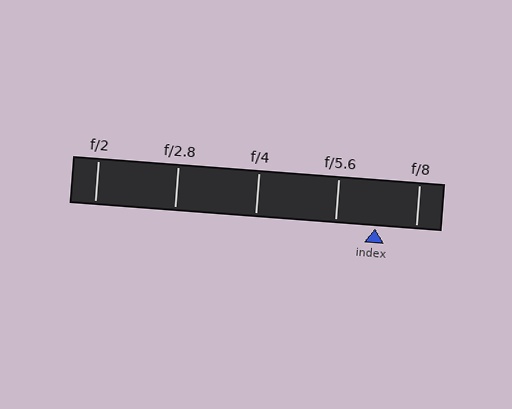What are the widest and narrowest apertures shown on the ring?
The widest aperture shown is f/2 and the narrowest is f/8.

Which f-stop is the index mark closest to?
The index mark is closest to f/5.6.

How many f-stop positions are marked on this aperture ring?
There are 5 f-stop positions marked.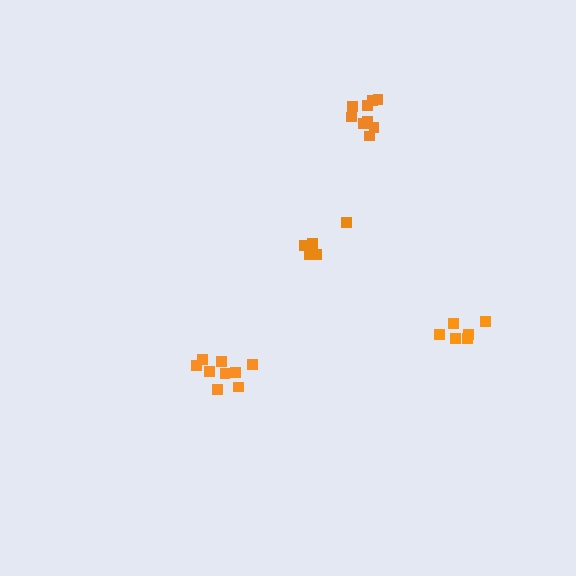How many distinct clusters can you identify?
There are 4 distinct clusters.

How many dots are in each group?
Group 1: 9 dots, Group 2: 9 dots, Group 3: 6 dots, Group 4: 7 dots (31 total).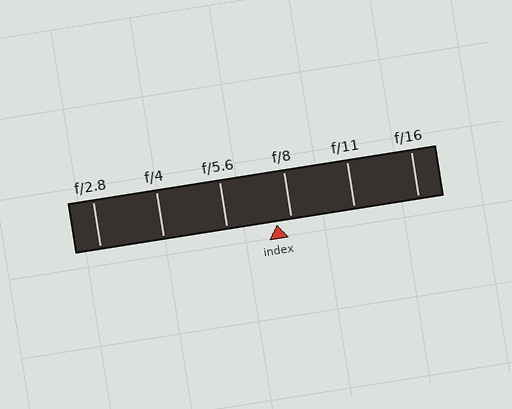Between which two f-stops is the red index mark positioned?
The index mark is between f/5.6 and f/8.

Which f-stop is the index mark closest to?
The index mark is closest to f/8.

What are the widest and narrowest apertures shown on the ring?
The widest aperture shown is f/2.8 and the narrowest is f/16.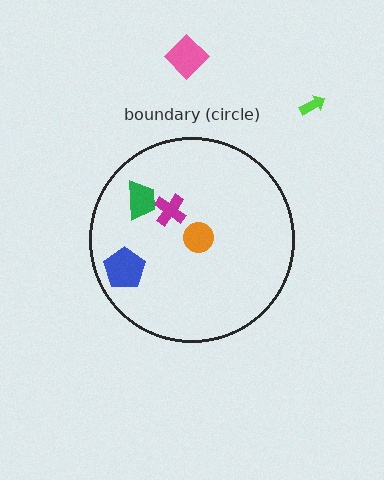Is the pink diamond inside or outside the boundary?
Outside.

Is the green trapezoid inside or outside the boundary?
Inside.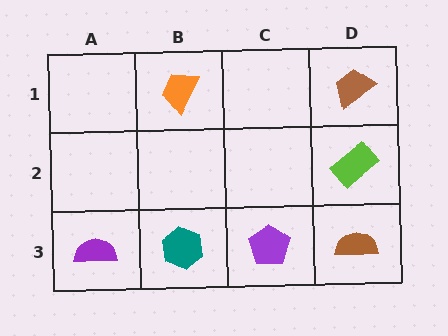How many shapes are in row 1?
2 shapes.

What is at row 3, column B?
A teal hexagon.